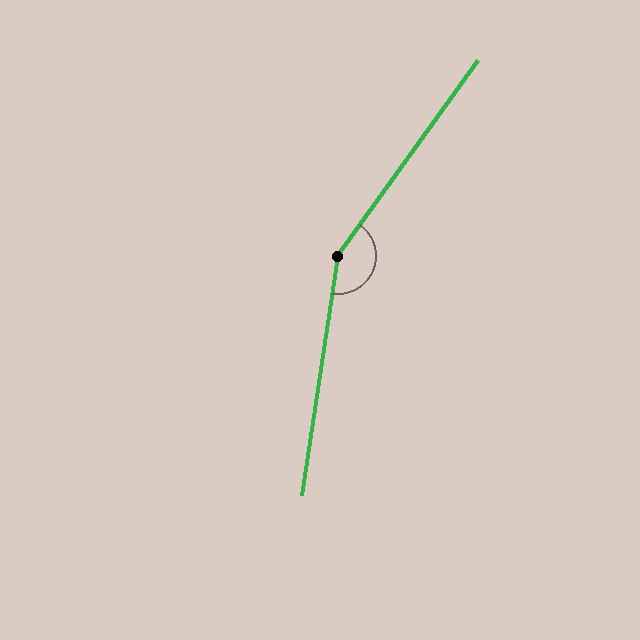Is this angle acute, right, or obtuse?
It is obtuse.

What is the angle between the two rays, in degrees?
Approximately 153 degrees.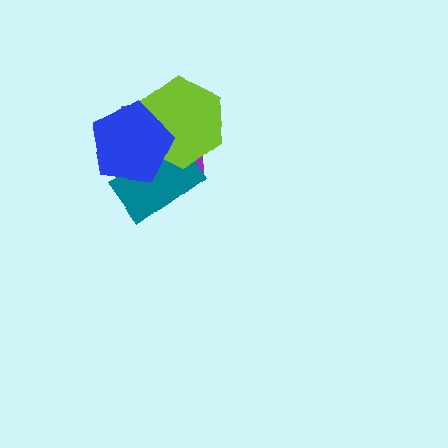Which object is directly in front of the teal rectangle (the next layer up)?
The lime hexagon is directly in front of the teal rectangle.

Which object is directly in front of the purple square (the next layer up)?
The teal rectangle is directly in front of the purple square.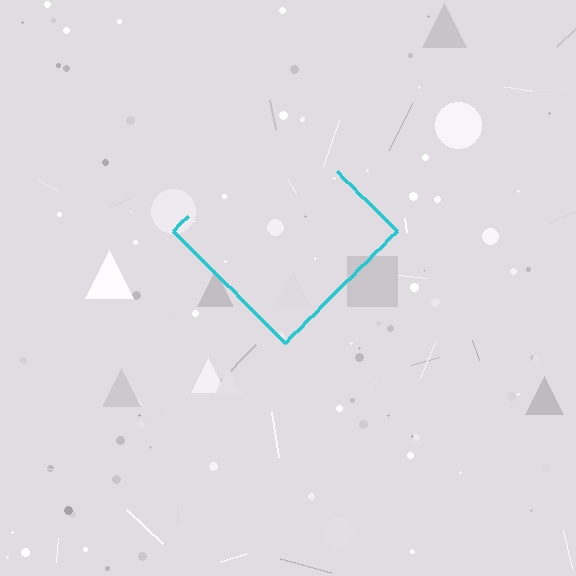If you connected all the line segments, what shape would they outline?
They would outline a diamond.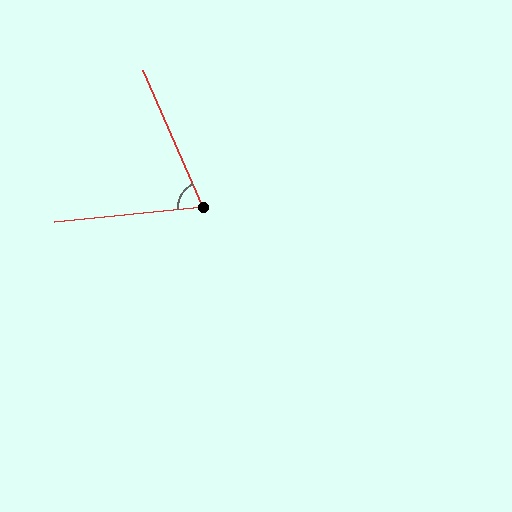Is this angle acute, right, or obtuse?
It is acute.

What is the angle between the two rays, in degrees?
Approximately 72 degrees.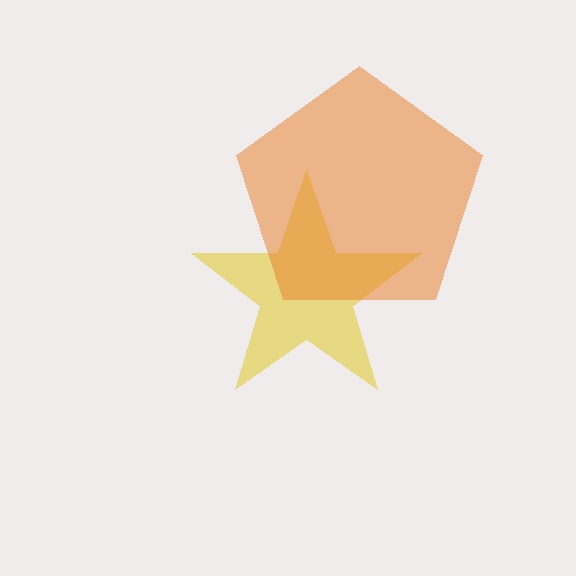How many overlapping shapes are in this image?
There are 2 overlapping shapes in the image.